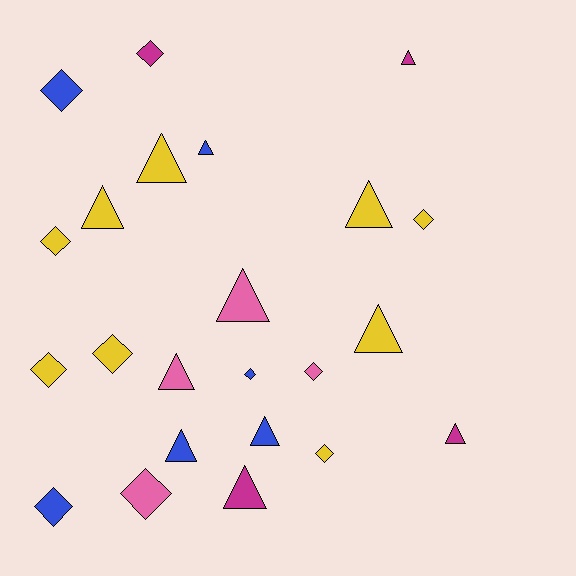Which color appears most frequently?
Yellow, with 9 objects.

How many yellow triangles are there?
There are 4 yellow triangles.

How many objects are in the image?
There are 23 objects.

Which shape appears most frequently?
Triangle, with 12 objects.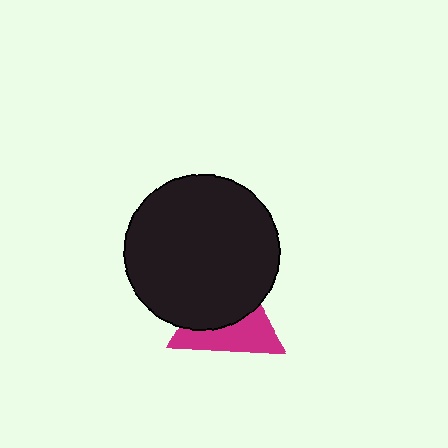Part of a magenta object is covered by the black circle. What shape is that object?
It is a triangle.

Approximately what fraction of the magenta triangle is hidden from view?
Roughly 54% of the magenta triangle is hidden behind the black circle.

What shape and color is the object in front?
The object in front is a black circle.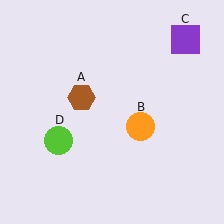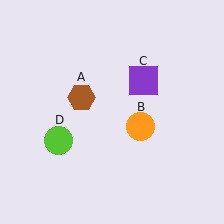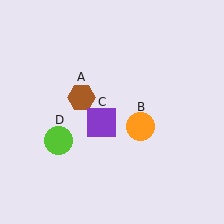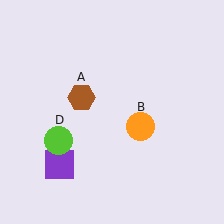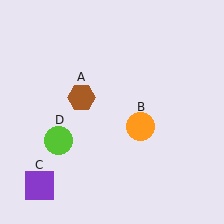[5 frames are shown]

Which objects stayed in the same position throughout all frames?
Brown hexagon (object A) and orange circle (object B) and lime circle (object D) remained stationary.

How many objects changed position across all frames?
1 object changed position: purple square (object C).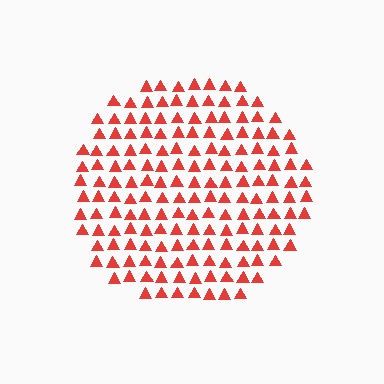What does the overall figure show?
The overall figure shows a circle.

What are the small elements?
The small elements are triangles.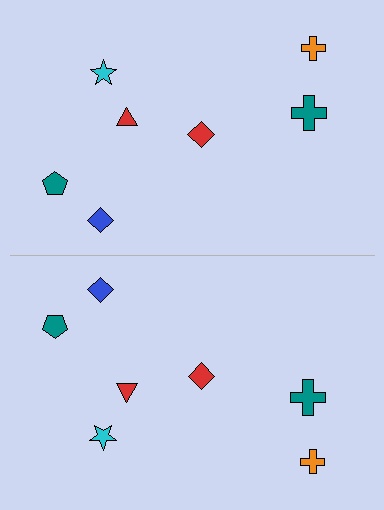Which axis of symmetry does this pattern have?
The pattern has a horizontal axis of symmetry running through the center of the image.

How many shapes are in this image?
There are 14 shapes in this image.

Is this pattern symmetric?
Yes, this pattern has bilateral (reflection) symmetry.